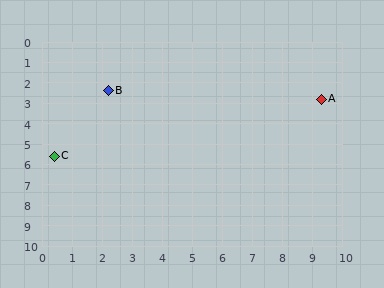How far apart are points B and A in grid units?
Points B and A are about 7.1 grid units apart.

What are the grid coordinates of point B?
Point B is at approximately (2.2, 2.4).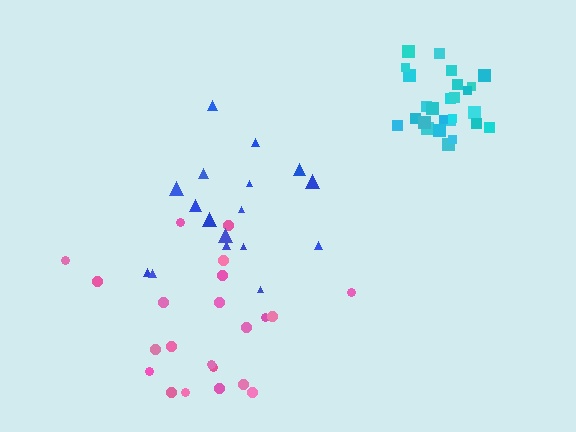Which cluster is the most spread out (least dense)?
Blue.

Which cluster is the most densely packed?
Cyan.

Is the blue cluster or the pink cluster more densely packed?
Pink.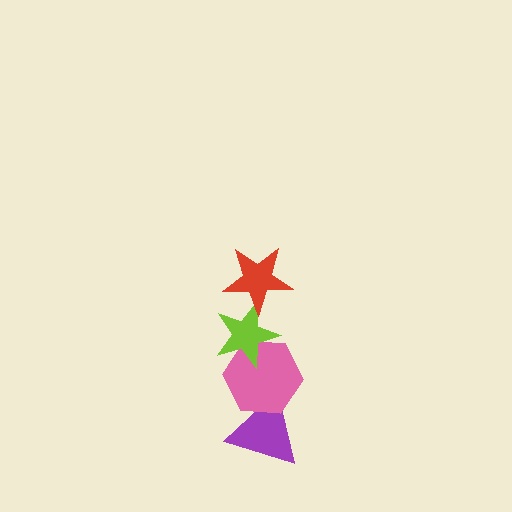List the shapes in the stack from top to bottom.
From top to bottom: the red star, the lime star, the pink hexagon, the purple triangle.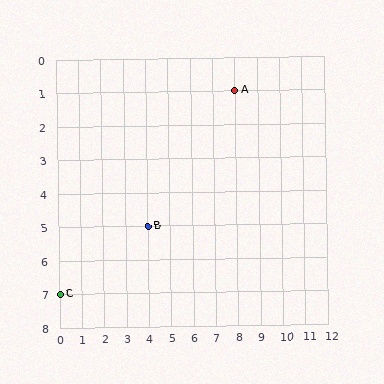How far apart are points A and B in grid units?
Points A and B are 4 columns and 4 rows apart (about 5.7 grid units diagonally).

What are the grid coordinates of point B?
Point B is at grid coordinates (4, 5).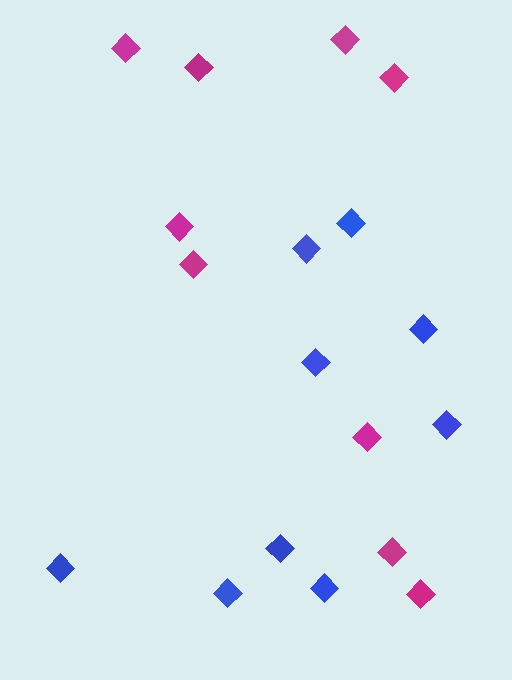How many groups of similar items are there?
There are 2 groups: one group of magenta diamonds (9) and one group of blue diamonds (9).